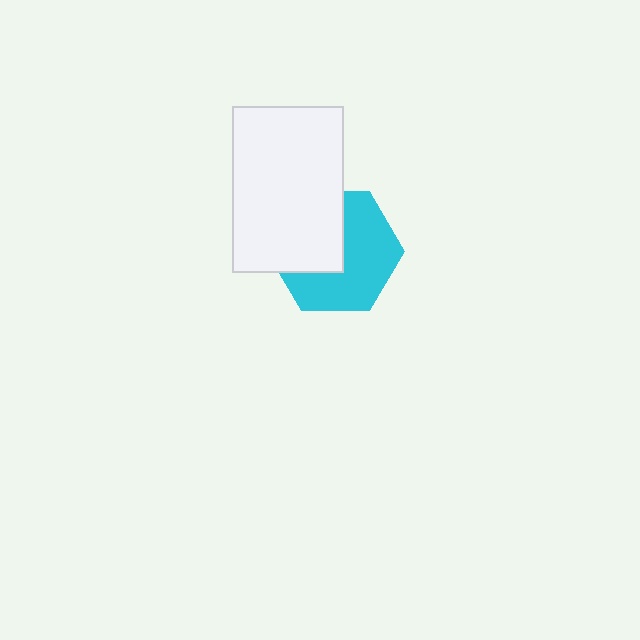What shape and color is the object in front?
The object in front is a white rectangle.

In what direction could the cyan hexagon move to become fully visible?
The cyan hexagon could move toward the lower-right. That would shift it out from behind the white rectangle entirely.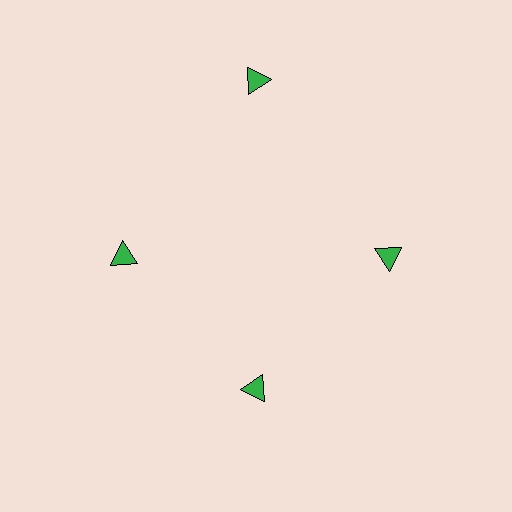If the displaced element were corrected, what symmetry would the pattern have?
It would have 4-fold rotational symmetry — the pattern would map onto itself every 90 degrees.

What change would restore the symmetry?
The symmetry would be restored by moving it inward, back onto the ring so that all 4 triangles sit at equal angles and equal distance from the center.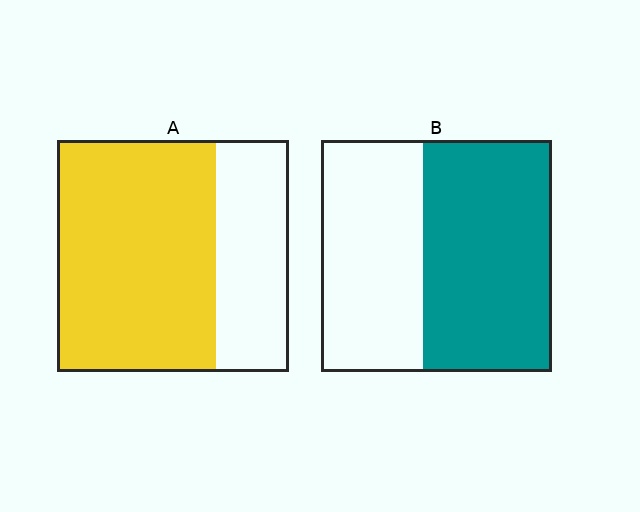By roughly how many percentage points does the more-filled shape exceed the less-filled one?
By roughly 15 percentage points (A over B).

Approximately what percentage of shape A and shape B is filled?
A is approximately 70% and B is approximately 55%.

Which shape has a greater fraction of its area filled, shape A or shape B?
Shape A.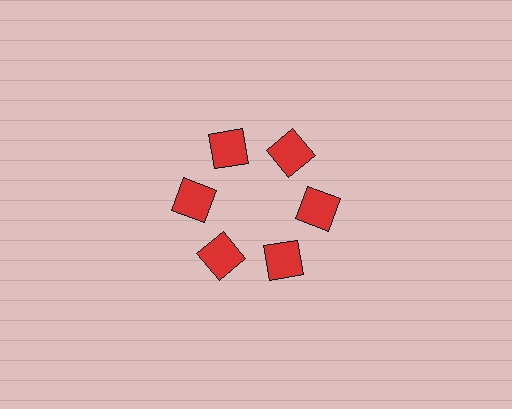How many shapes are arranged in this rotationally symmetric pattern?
There are 6 shapes, arranged in 6 groups of 1.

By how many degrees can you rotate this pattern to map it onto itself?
The pattern maps onto itself every 60 degrees of rotation.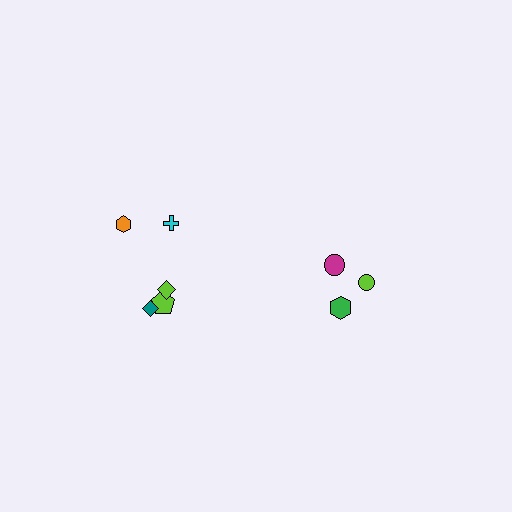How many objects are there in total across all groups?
There are 8 objects.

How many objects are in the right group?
There are 3 objects.